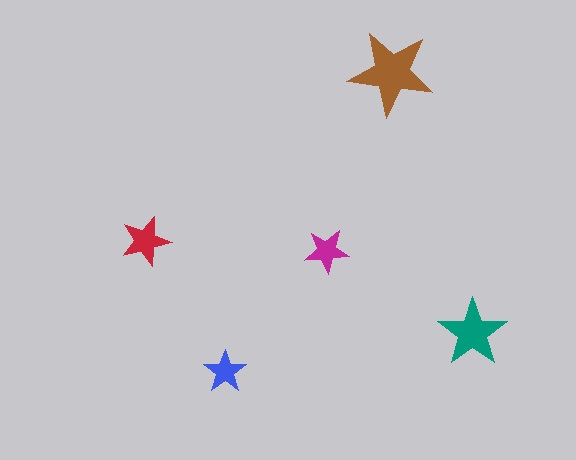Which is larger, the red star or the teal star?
The teal one.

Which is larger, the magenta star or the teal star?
The teal one.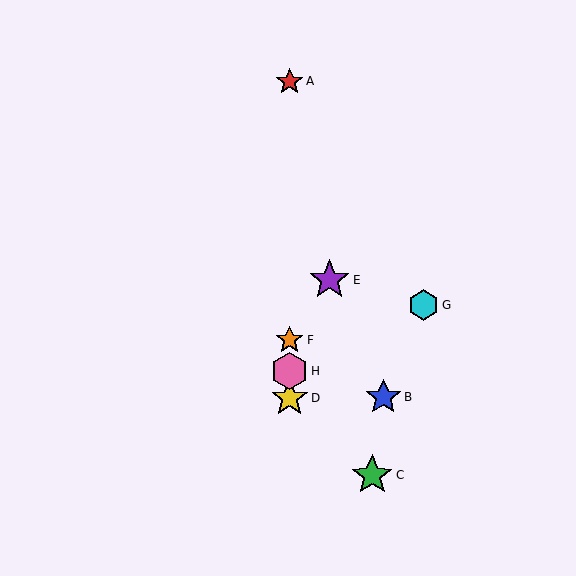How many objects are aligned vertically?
4 objects (A, D, F, H) are aligned vertically.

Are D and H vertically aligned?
Yes, both are at x≈290.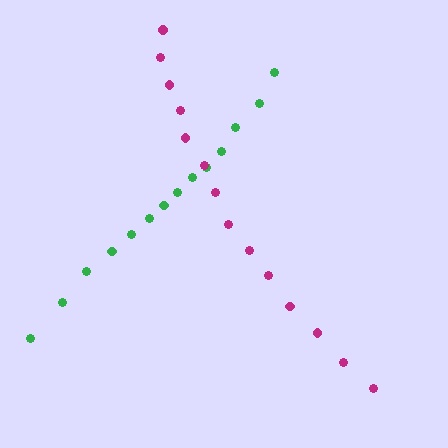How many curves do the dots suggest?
There are 2 distinct paths.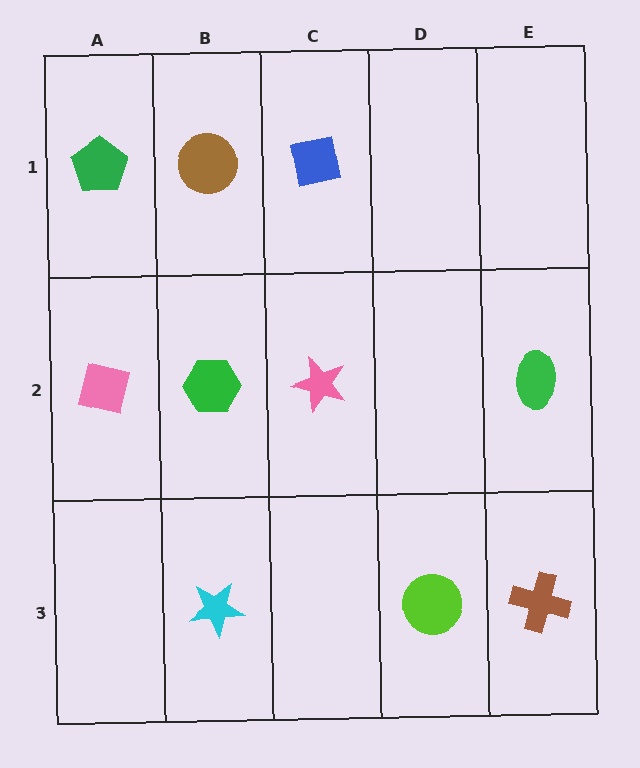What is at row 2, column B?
A green hexagon.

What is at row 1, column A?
A green pentagon.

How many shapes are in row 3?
3 shapes.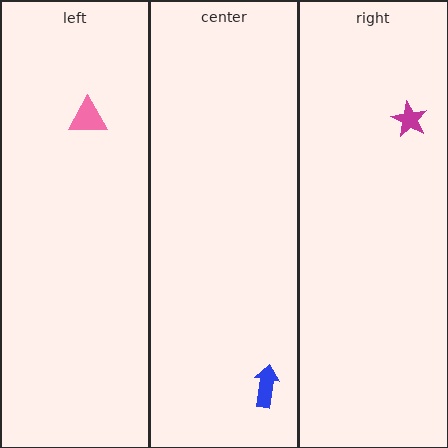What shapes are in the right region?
The magenta star.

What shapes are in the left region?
The pink triangle.